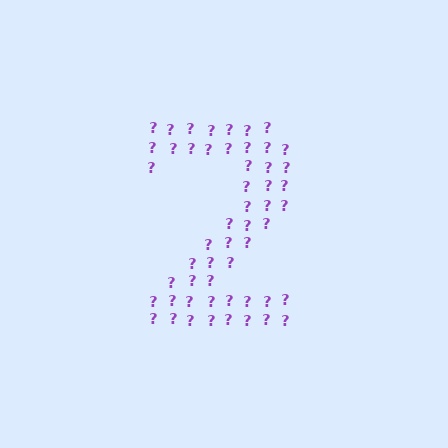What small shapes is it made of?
It is made of small question marks.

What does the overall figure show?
The overall figure shows the digit 2.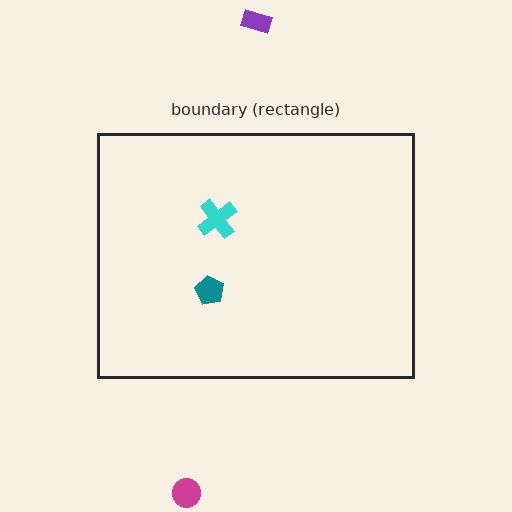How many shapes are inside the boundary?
2 inside, 2 outside.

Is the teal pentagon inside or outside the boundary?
Inside.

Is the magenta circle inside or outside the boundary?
Outside.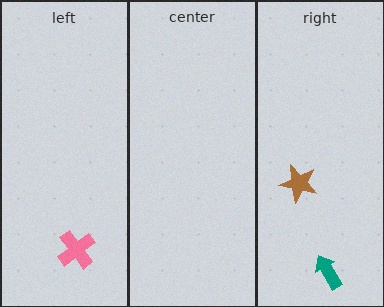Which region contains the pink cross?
The left region.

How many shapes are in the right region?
2.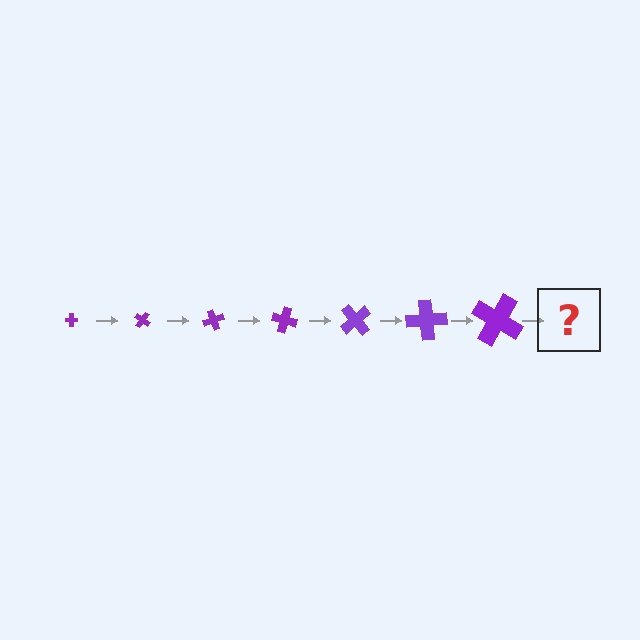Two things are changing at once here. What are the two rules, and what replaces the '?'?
The two rules are that the cross grows larger each step and it rotates 35 degrees each step. The '?' should be a cross, larger than the previous one and rotated 245 degrees from the start.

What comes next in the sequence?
The next element should be a cross, larger than the previous one and rotated 245 degrees from the start.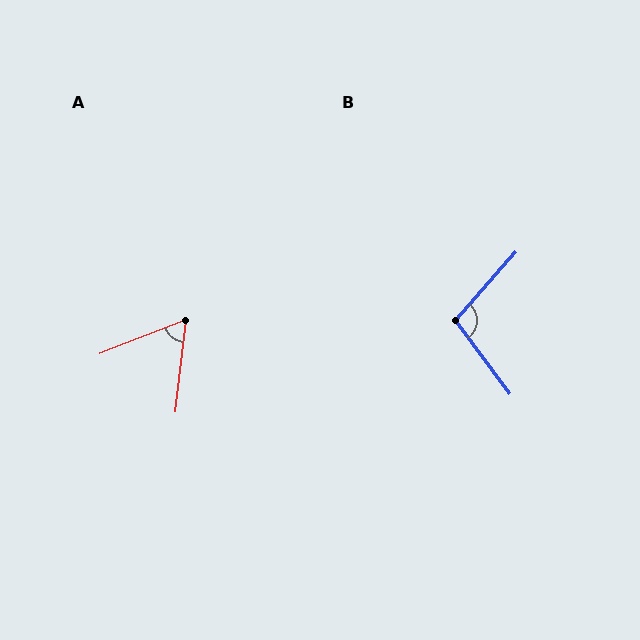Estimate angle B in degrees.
Approximately 102 degrees.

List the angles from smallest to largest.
A (62°), B (102°).